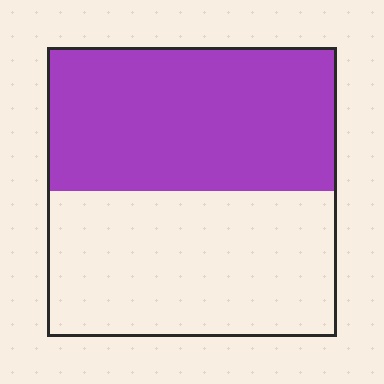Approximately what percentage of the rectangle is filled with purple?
Approximately 50%.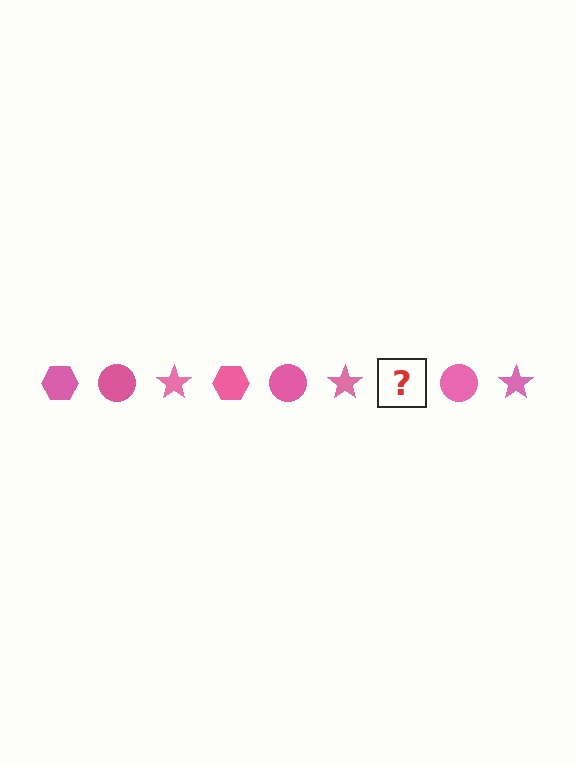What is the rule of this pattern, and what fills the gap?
The rule is that the pattern cycles through hexagon, circle, star shapes in pink. The gap should be filled with a pink hexagon.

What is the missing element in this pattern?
The missing element is a pink hexagon.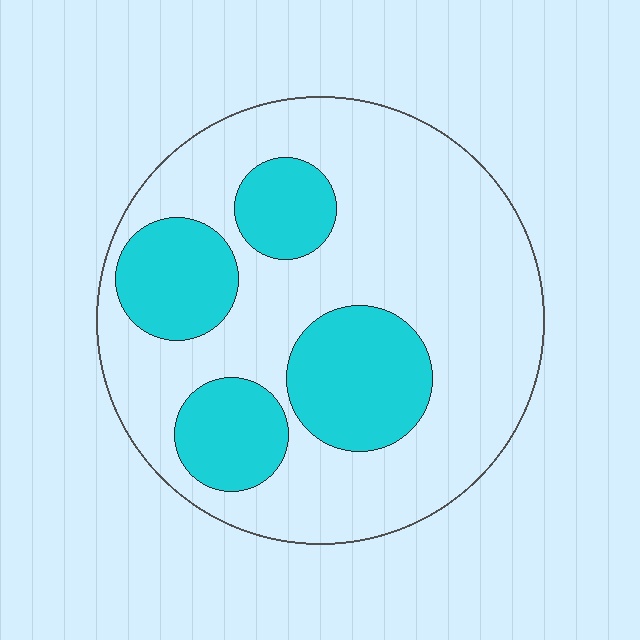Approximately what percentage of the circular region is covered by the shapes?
Approximately 30%.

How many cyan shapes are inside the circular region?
4.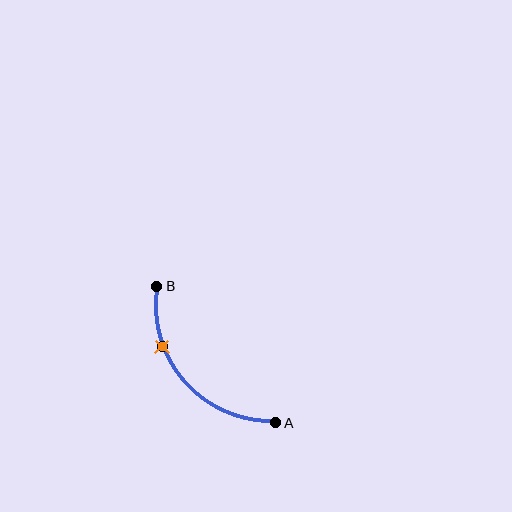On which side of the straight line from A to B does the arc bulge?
The arc bulges below and to the left of the straight line connecting A and B.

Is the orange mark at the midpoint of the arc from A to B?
No. The orange mark lies on the arc but is closer to endpoint B. The arc midpoint would be at the point on the curve equidistant along the arc from both A and B.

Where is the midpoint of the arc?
The arc midpoint is the point on the curve farthest from the straight line joining A and B. It sits below and to the left of that line.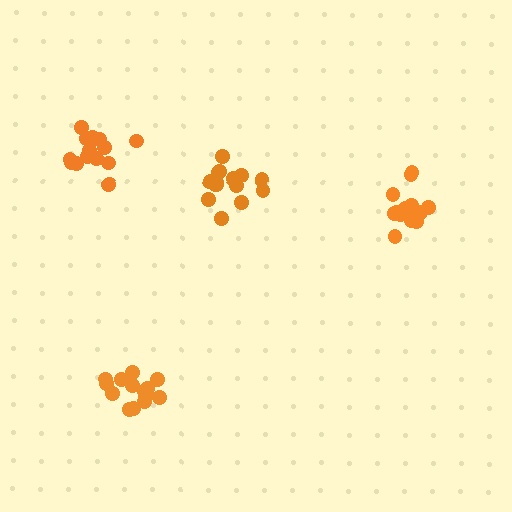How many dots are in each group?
Group 1: 15 dots, Group 2: 15 dots, Group 3: 14 dots, Group 4: 14 dots (58 total).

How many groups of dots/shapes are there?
There are 4 groups.